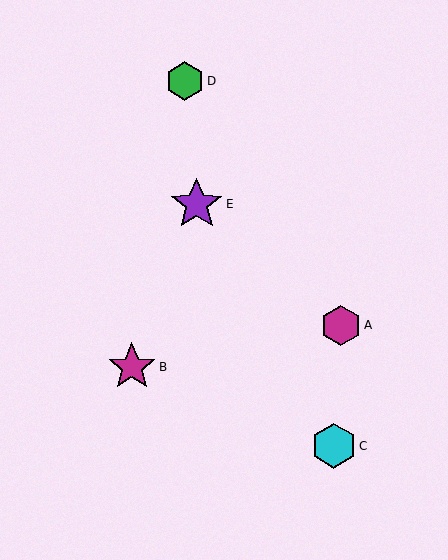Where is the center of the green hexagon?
The center of the green hexagon is at (185, 81).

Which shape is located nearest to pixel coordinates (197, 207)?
The purple star (labeled E) at (197, 204) is nearest to that location.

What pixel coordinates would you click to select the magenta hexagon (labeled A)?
Click at (341, 326) to select the magenta hexagon A.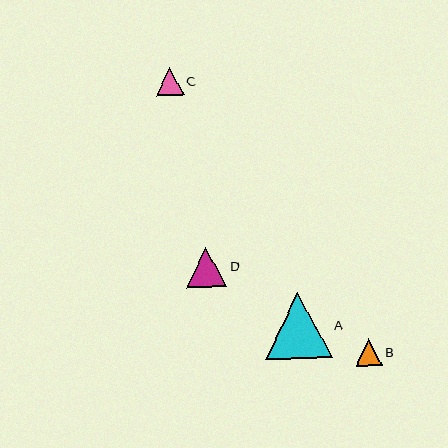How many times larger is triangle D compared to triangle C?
Triangle D is approximately 1.4 times the size of triangle C.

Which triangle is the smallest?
Triangle B is the smallest with a size of approximately 26 pixels.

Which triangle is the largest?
Triangle A is the largest with a size of approximately 67 pixels.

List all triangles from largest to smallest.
From largest to smallest: A, D, C, B.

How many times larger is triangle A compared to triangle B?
Triangle A is approximately 2.5 times the size of triangle B.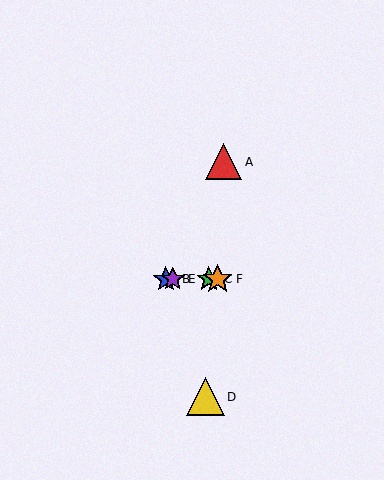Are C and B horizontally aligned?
Yes, both are at y≈279.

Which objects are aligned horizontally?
Objects B, C, E, F are aligned horizontally.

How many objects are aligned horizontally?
4 objects (B, C, E, F) are aligned horizontally.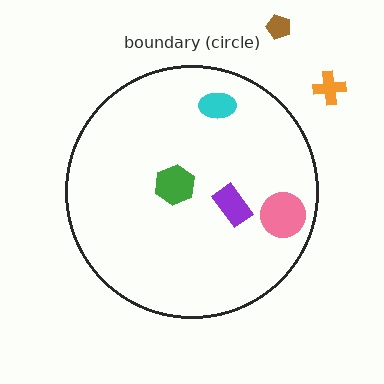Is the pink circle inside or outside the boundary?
Inside.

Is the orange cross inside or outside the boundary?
Outside.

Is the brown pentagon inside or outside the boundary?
Outside.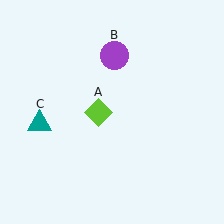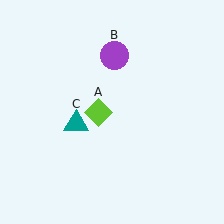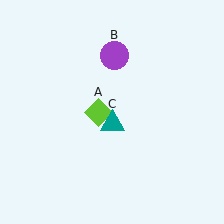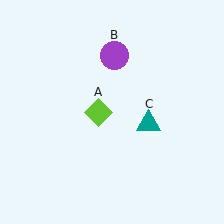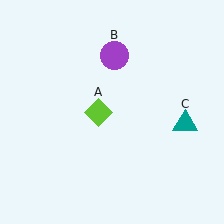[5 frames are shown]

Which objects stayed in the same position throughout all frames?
Lime diamond (object A) and purple circle (object B) remained stationary.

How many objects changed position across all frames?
1 object changed position: teal triangle (object C).